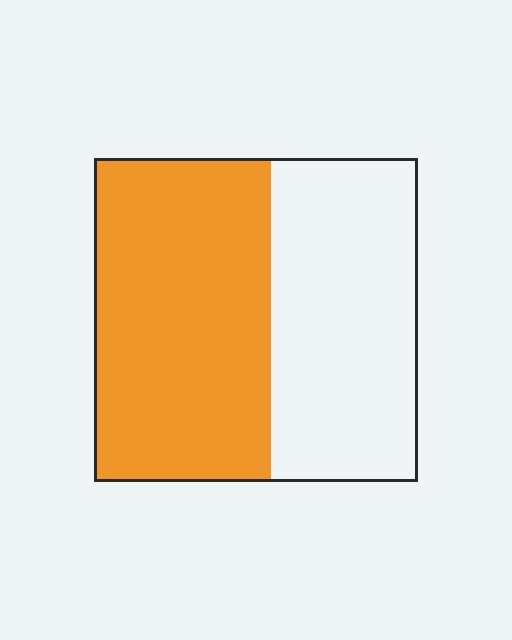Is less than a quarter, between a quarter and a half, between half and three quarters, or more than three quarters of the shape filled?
Between half and three quarters.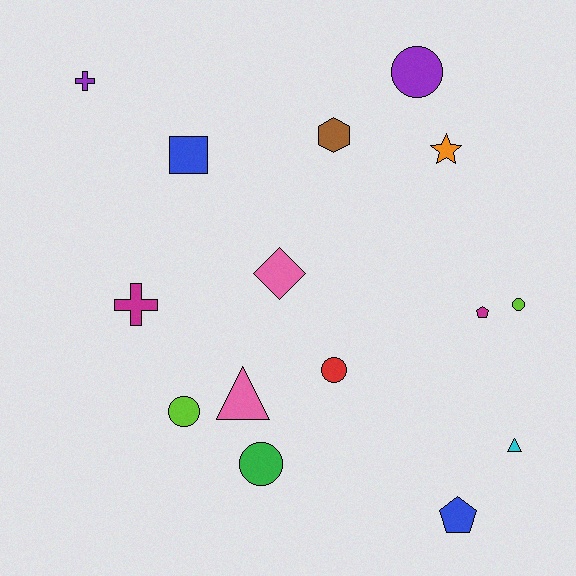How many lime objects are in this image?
There are 2 lime objects.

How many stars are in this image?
There is 1 star.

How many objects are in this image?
There are 15 objects.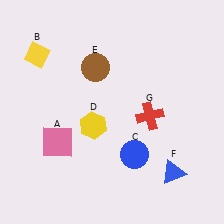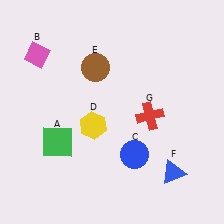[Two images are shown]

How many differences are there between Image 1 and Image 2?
There are 2 differences between the two images.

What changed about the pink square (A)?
In Image 1, A is pink. In Image 2, it changed to green.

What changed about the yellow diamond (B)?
In Image 1, B is yellow. In Image 2, it changed to pink.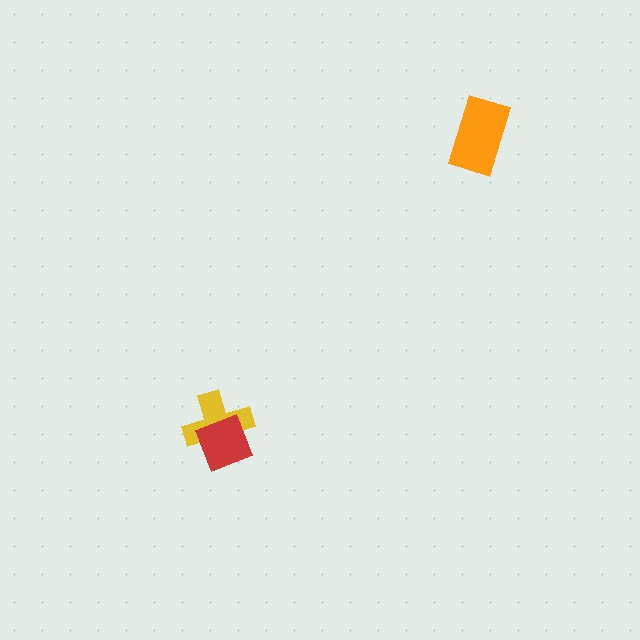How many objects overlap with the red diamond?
1 object overlaps with the red diamond.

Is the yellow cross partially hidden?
Yes, it is partially covered by another shape.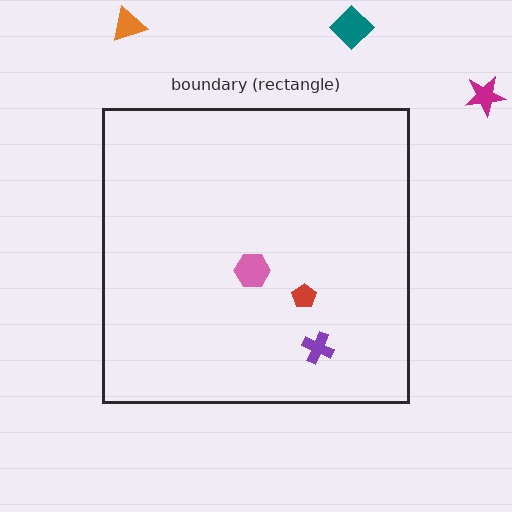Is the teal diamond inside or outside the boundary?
Outside.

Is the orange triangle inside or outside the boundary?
Outside.